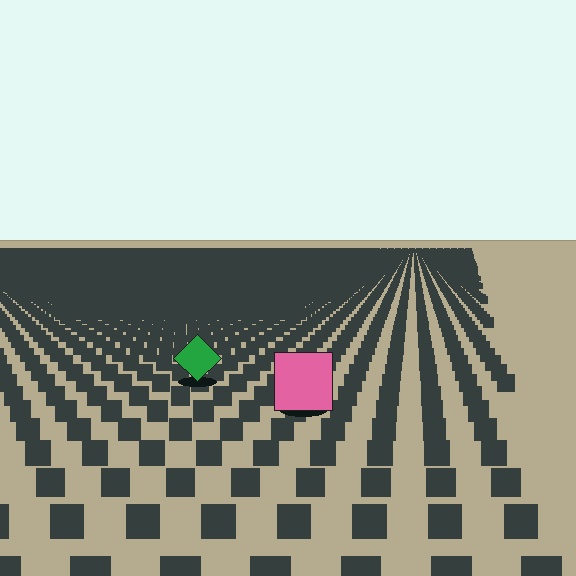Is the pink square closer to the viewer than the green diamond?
Yes. The pink square is closer — you can tell from the texture gradient: the ground texture is coarser near it.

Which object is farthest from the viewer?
The green diamond is farthest from the viewer. It appears smaller and the ground texture around it is denser.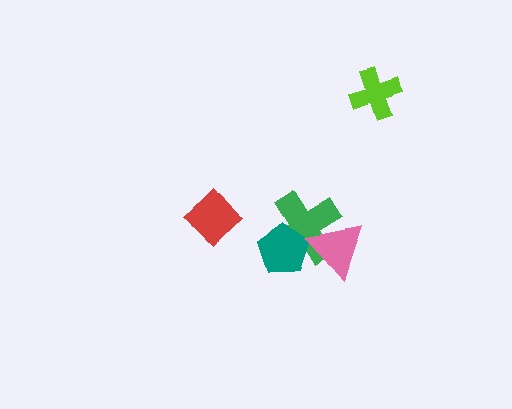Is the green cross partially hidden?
Yes, it is partially covered by another shape.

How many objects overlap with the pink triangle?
2 objects overlap with the pink triangle.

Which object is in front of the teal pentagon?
The pink triangle is in front of the teal pentagon.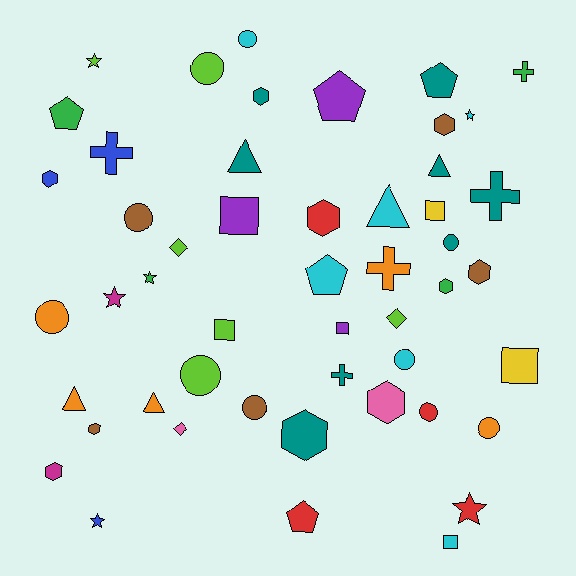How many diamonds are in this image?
There are 3 diamonds.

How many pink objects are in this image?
There are 2 pink objects.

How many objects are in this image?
There are 50 objects.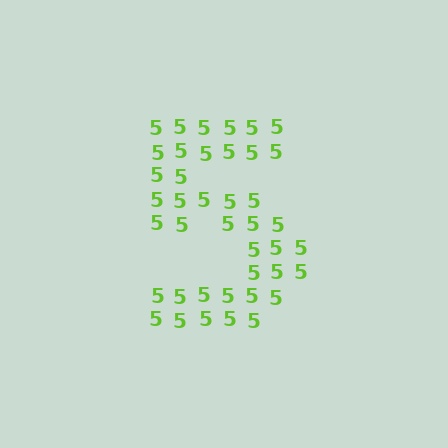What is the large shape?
The large shape is the digit 5.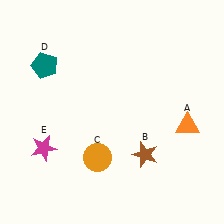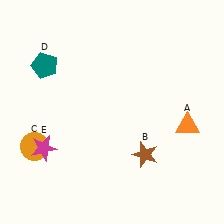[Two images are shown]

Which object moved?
The orange circle (C) moved left.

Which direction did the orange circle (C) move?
The orange circle (C) moved left.